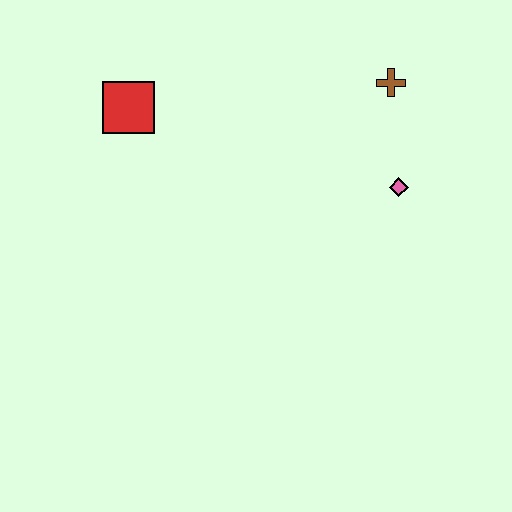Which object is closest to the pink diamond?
The brown cross is closest to the pink diamond.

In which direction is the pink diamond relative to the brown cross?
The pink diamond is below the brown cross.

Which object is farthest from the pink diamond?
The red square is farthest from the pink diamond.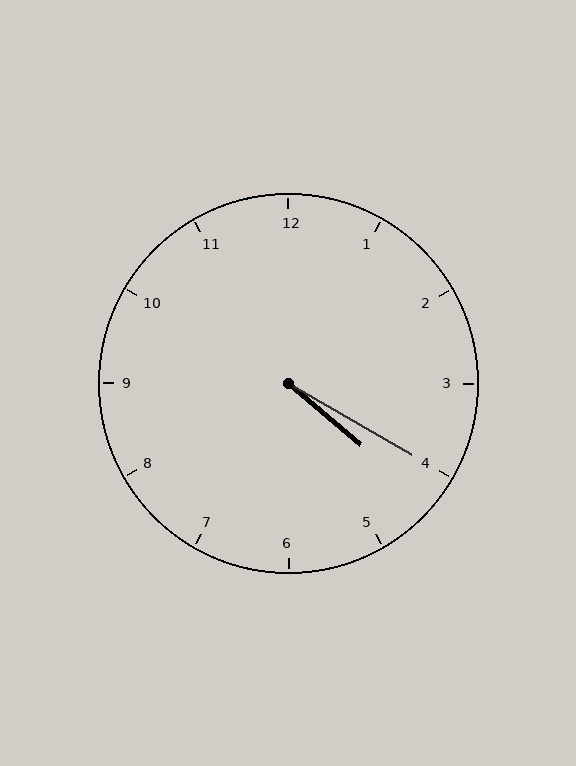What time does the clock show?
4:20.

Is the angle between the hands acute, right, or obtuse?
It is acute.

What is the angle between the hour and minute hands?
Approximately 10 degrees.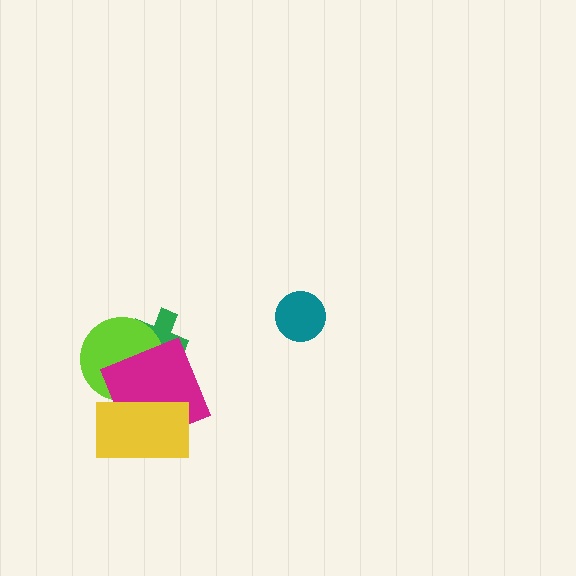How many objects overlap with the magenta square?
3 objects overlap with the magenta square.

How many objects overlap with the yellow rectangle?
2 objects overlap with the yellow rectangle.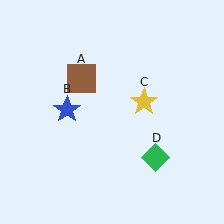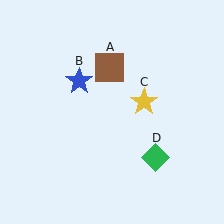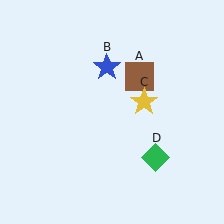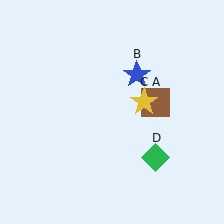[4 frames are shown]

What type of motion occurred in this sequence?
The brown square (object A), blue star (object B) rotated clockwise around the center of the scene.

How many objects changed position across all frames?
2 objects changed position: brown square (object A), blue star (object B).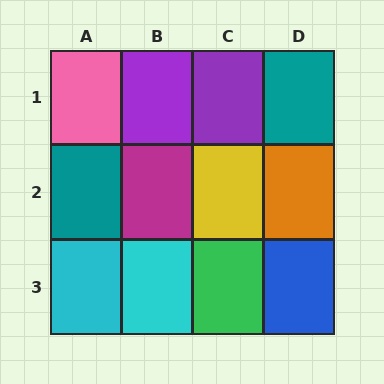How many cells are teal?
2 cells are teal.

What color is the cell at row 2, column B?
Magenta.